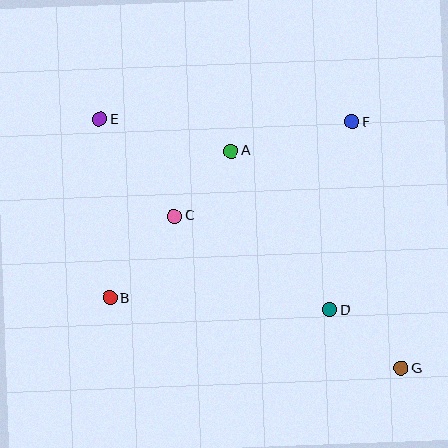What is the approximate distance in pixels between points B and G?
The distance between B and G is approximately 300 pixels.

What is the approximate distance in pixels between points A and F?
The distance between A and F is approximately 124 pixels.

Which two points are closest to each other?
Points A and C are closest to each other.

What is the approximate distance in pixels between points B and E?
The distance between B and E is approximately 179 pixels.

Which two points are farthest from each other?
Points E and G are farthest from each other.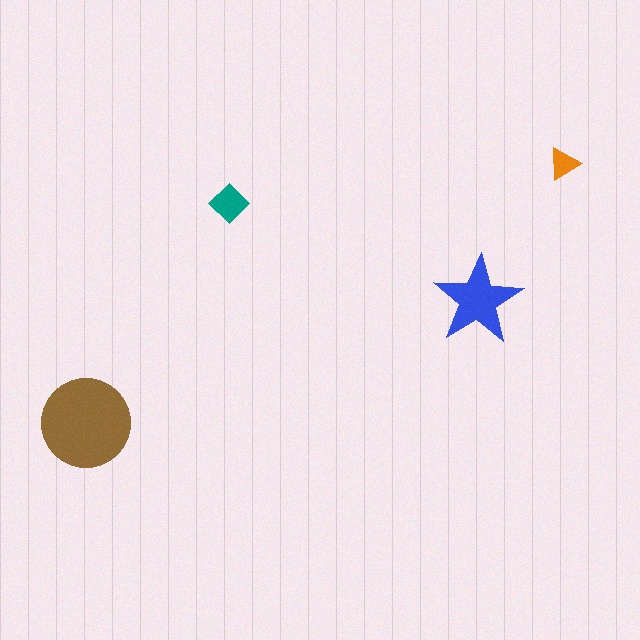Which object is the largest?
The brown circle.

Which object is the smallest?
The orange triangle.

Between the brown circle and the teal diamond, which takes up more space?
The brown circle.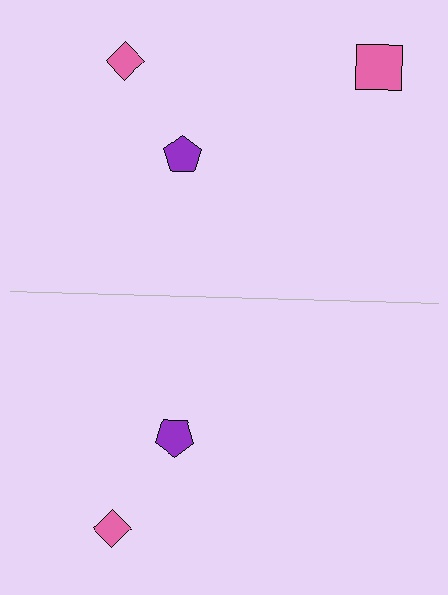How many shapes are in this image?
There are 5 shapes in this image.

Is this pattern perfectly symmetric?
No, the pattern is not perfectly symmetric. A pink square is missing from the bottom side.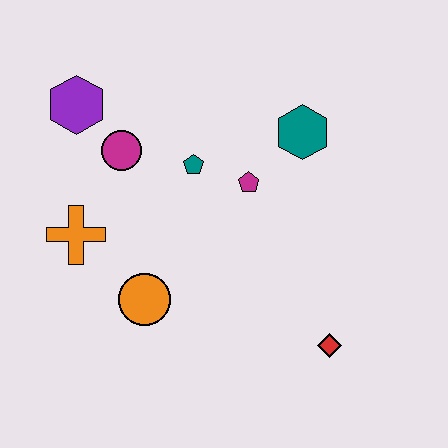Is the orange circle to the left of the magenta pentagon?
Yes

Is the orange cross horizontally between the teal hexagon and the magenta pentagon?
No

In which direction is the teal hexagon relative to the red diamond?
The teal hexagon is above the red diamond.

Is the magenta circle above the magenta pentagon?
Yes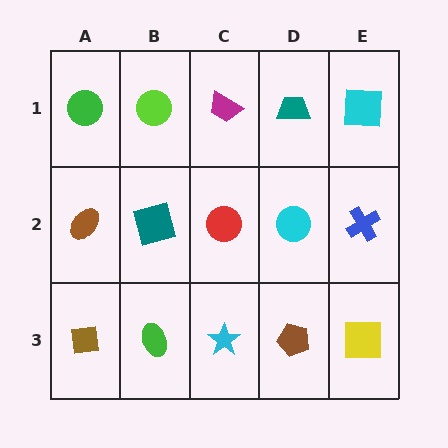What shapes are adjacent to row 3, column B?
A teal square (row 2, column B), a brown square (row 3, column A), a cyan star (row 3, column C).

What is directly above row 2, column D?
A teal trapezoid.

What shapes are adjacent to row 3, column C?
A red circle (row 2, column C), a green ellipse (row 3, column B), a brown pentagon (row 3, column D).